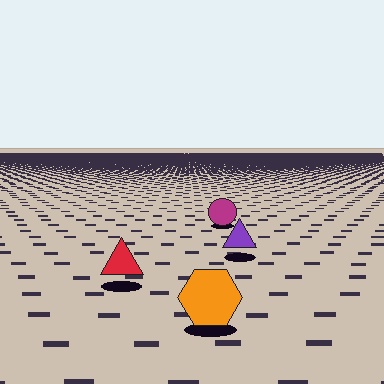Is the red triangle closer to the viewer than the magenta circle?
Yes. The red triangle is closer — you can tell from the texture gradient: the ground texture is coarser near it.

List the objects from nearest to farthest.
From nearest to farthest: the orange hexagon, the red triangle, the purple triangle, the magenta circle.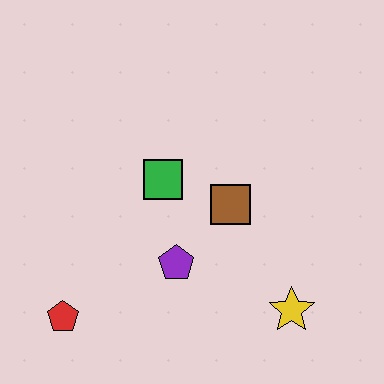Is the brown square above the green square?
No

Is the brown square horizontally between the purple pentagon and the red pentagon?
No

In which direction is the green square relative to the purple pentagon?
The green square is above the purple pentagon.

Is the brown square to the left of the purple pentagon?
No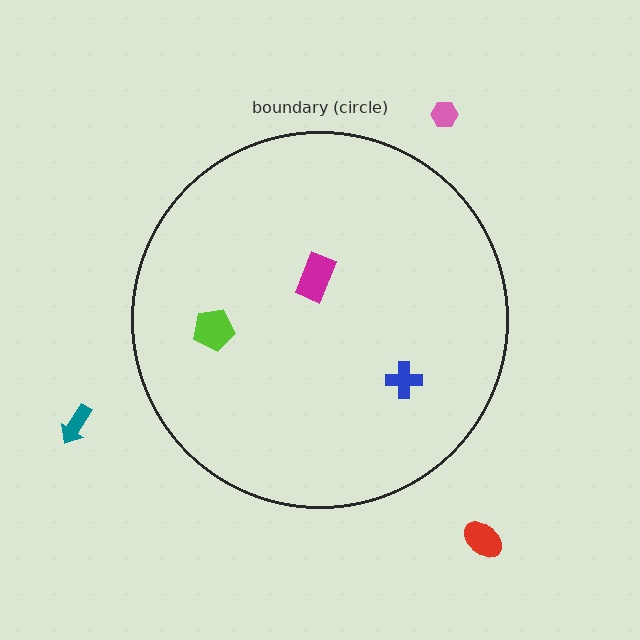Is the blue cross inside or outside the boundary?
Inside.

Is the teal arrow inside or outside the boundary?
Outside.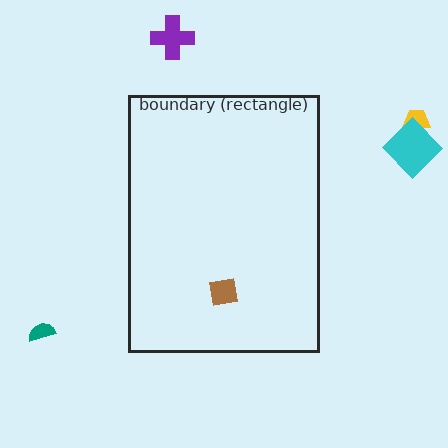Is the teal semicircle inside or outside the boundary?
Outside.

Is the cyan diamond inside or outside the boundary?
Outside.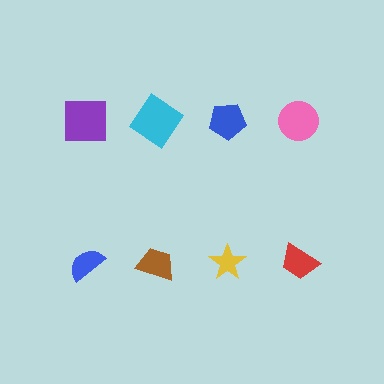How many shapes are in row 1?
4 shapes.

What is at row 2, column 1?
A blue semicircle.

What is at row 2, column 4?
A red trapezoid.